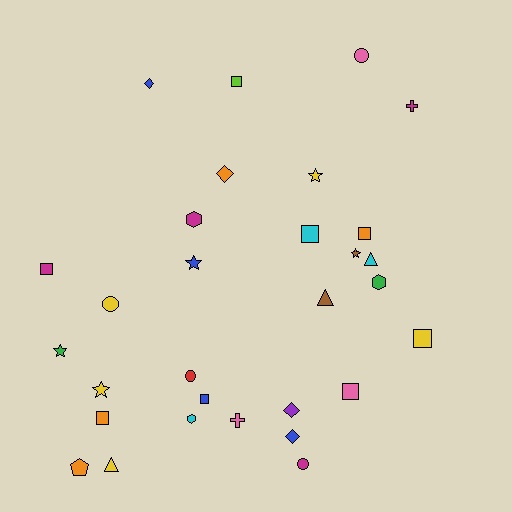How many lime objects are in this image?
There is 1 lime object.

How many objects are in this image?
There are 30 objects.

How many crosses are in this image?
There are 2 crosses.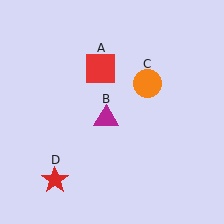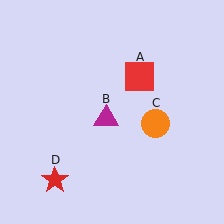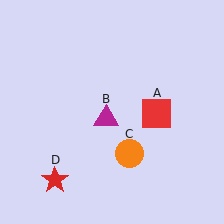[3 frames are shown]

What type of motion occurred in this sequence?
The red square (object A), orange circle (object C) rotated clockwise around the center of the scene.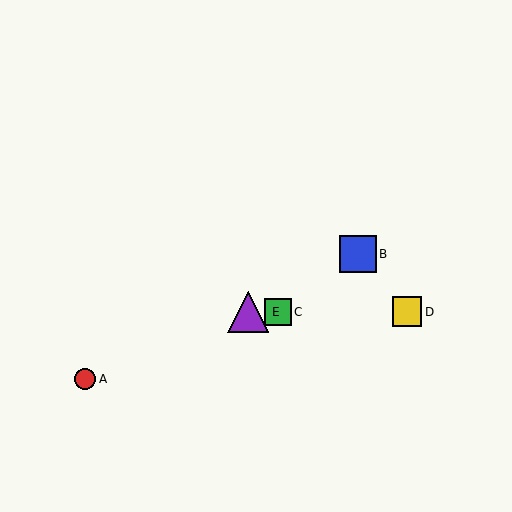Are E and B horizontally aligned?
No, E is at y≈312 and B is at y≈254.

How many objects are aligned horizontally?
3 objects (C, D, E) are aligned horizontally.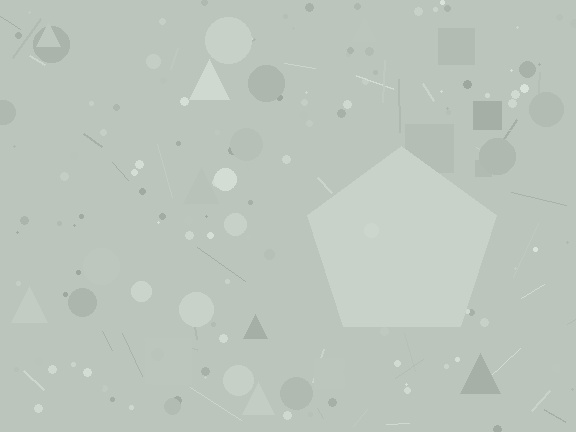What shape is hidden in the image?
A pentagon is hidden in the image.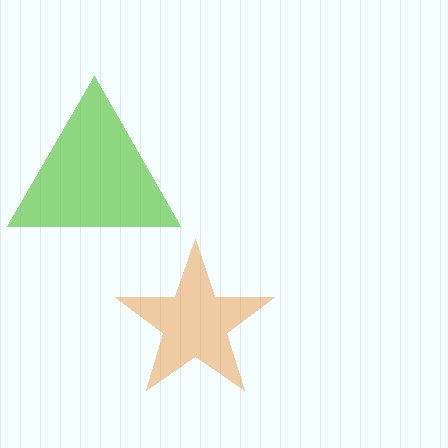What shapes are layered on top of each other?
The layered shapes are: an orange star, a lime triangle.